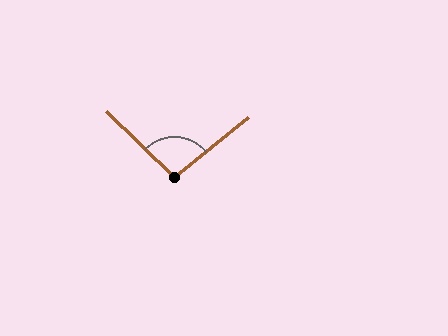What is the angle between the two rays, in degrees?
Approximately 97 degrees.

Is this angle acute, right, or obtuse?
It is obtuse.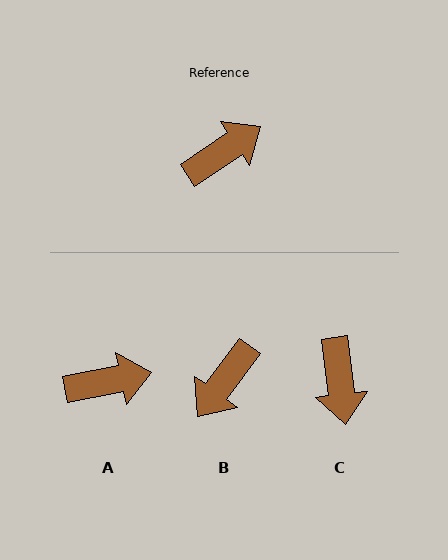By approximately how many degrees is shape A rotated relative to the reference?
Approximately 22 degrees clockwise.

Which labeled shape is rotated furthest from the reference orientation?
B, about 160 degrees away.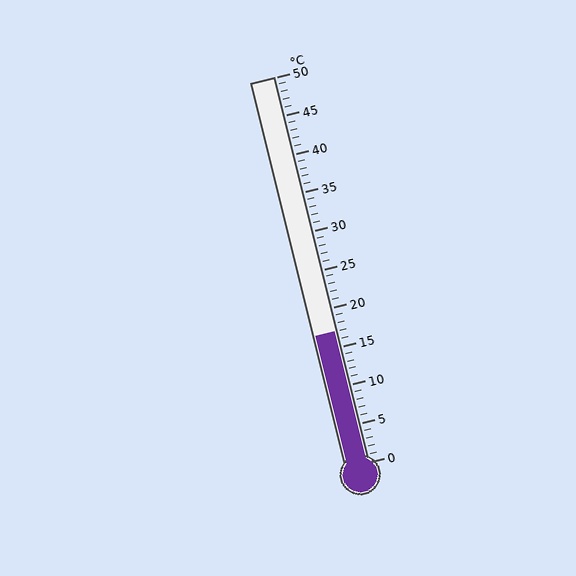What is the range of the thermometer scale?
The thermometer scale ranges from 0°C to 50°C.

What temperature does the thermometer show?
The thermometer shows approximately 17°C.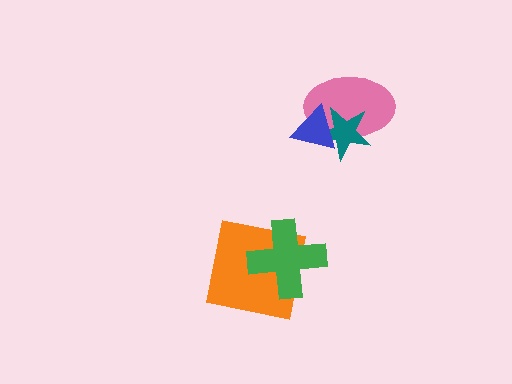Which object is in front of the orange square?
The green cross is in front of the orange square.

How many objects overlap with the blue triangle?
2 objects overlap with the blue triangle.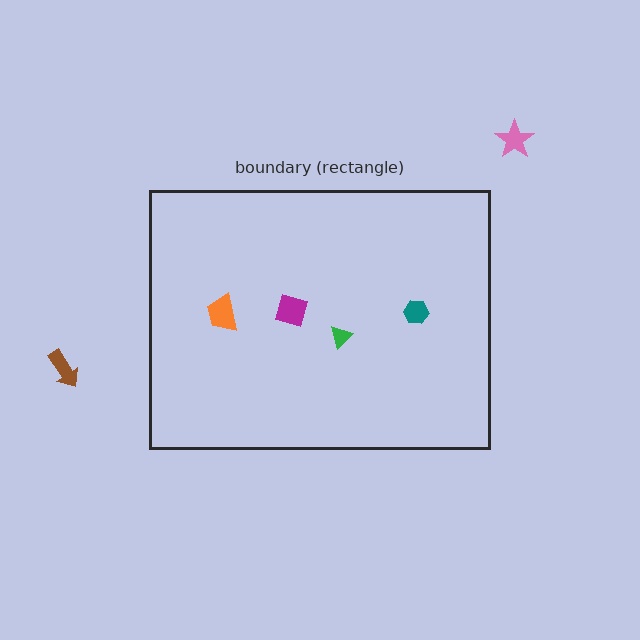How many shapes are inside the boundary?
4 inside, 2 outside.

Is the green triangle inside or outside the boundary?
Inside.